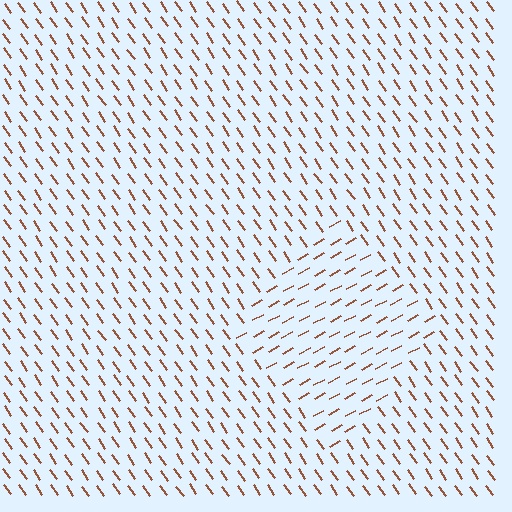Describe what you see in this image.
The image is filled with small brown line segments. A diamond region in the image has lines oriented differently from the surrounding lines, creating a visible texture boundary.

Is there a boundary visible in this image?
Yes, there is a texture boundary formed by a change in line orientation.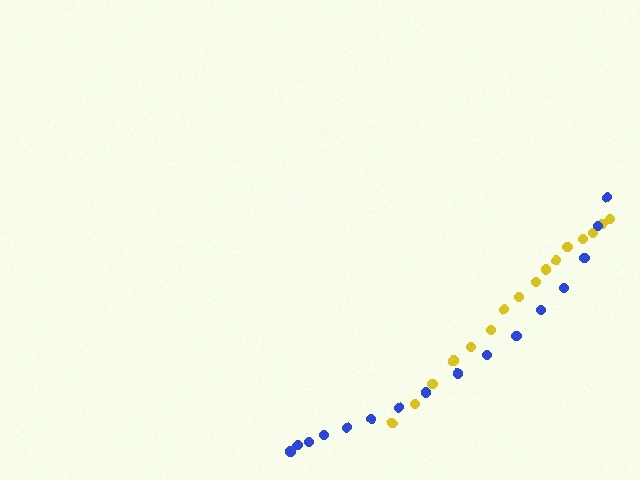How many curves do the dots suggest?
There are 2 distinct paths.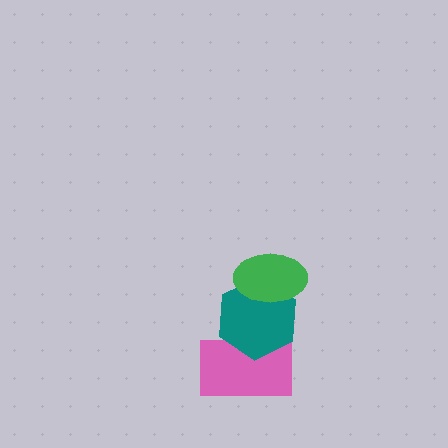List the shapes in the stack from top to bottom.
From top to bottom: the green ellipse, the teal hexagon, the pink rectangle.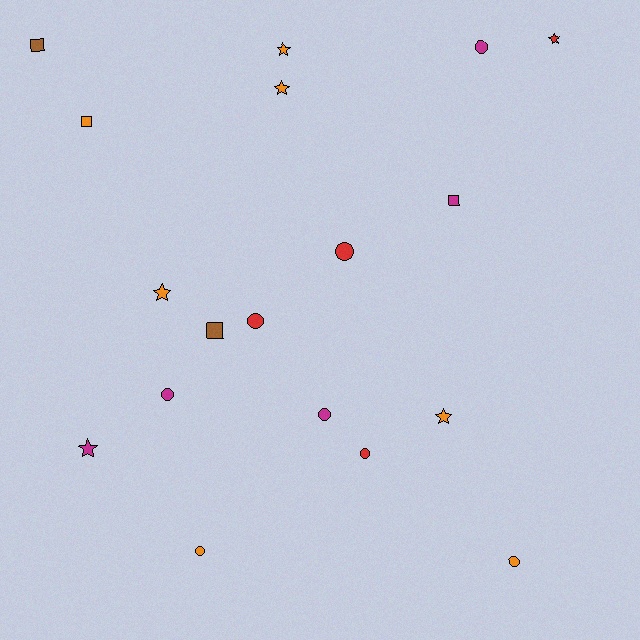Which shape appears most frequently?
Circle, with 8 objects.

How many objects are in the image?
There are 18 objects.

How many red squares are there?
There are no red squares.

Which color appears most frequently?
Orange, with 7 objects.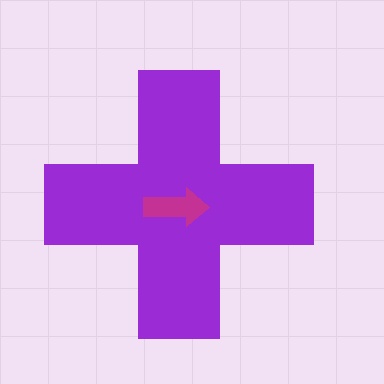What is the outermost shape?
The purple cross.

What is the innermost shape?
The magenta arrow.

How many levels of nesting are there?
2.